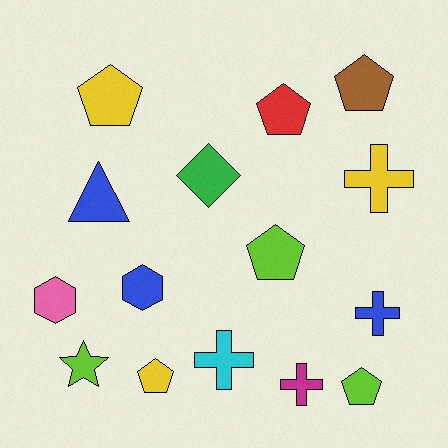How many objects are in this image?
There are 15 objects.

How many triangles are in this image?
There is 1 triangle.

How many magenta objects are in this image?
There is 1 magenta object.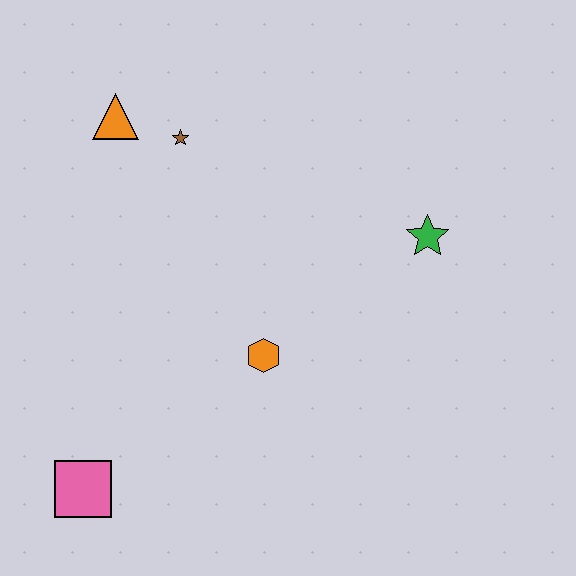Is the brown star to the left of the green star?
Yes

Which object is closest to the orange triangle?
The brown star is closest to the orange triangle.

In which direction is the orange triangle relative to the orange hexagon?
The orange triangle is above the orange hexagon.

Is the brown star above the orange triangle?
No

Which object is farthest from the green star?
The pink square is farthest from the green star.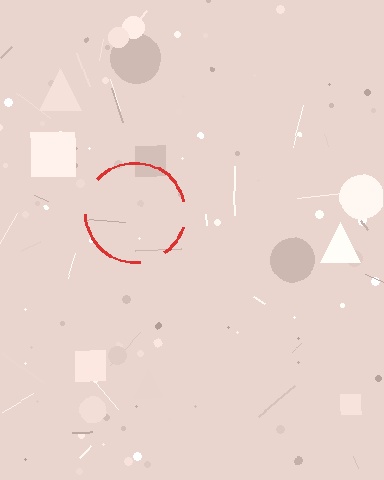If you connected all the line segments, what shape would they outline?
They would outline a circle.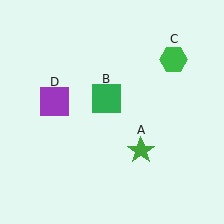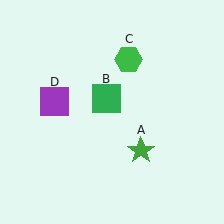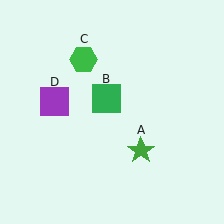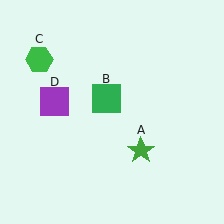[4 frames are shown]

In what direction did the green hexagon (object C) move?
The green hexagon (object C) moved left.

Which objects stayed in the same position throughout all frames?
Green star (object A) and green square (object B) and purple square (object D) remained stationary.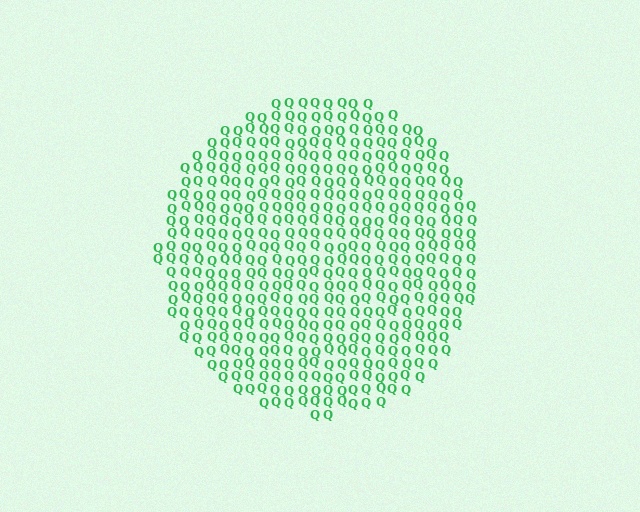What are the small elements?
The small elements are letter Q's.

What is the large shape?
The large shape is a circle.